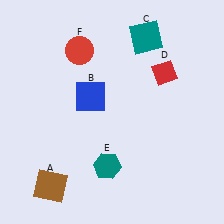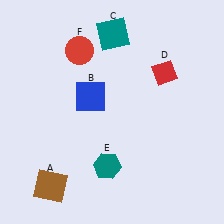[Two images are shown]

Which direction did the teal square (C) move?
The teal square (C) moved left.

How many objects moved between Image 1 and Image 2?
1 object moved between the two images.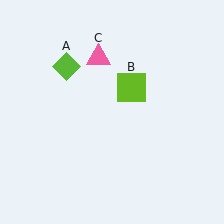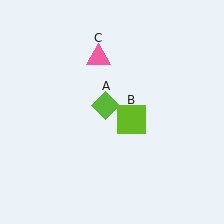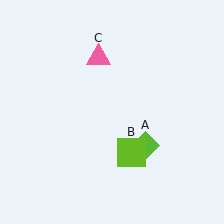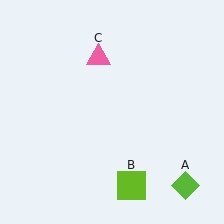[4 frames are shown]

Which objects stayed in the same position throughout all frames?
Pink triangle (object C) remained stationary.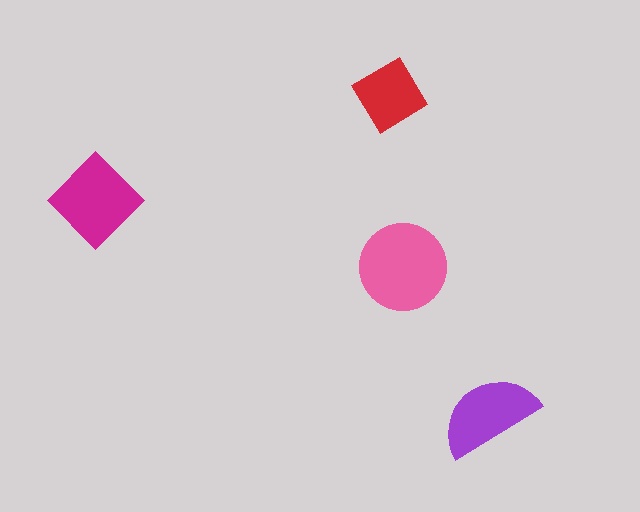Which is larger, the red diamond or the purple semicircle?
The purple semicircle.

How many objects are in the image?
There are 4 objects in the image.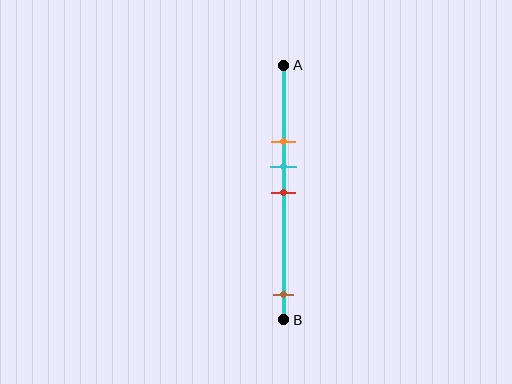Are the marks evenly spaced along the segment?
No, the marks are not evenly spaced.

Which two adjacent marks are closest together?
The cyan and red marks are the closest adjacent pair.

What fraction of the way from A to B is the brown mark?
The brown mark is approximately 90% (0.9) of the way from A to B.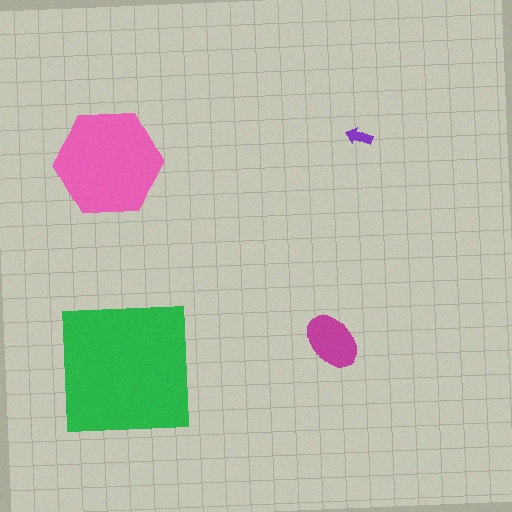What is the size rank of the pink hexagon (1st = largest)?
2nd.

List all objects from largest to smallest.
The green square, the pink hexagon, the magenta ellipse, the purple arrow.